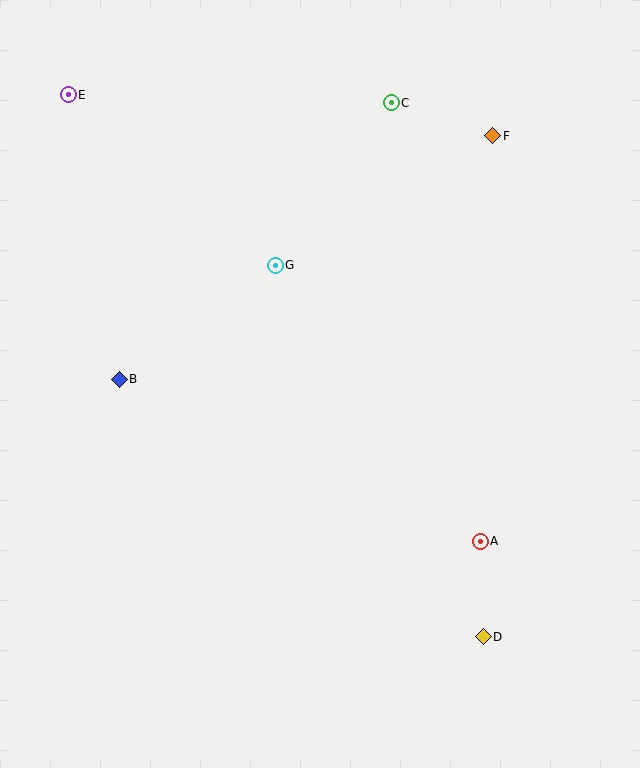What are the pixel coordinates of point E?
Point E is at (68, 95).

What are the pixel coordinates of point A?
Point A is at (480, 541).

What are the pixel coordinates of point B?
Point B is at (119, 379).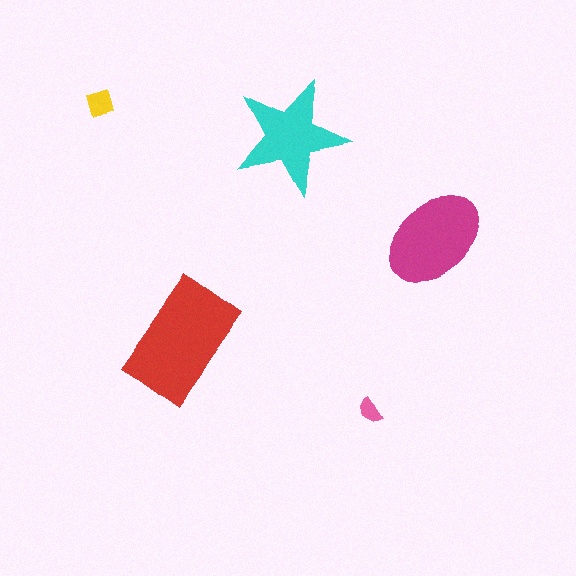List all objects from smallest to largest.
The pink semicircle, the yellow diamond, the cyan star, the magenta ellipse, the red rectangle.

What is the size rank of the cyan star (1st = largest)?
3rd.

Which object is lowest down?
The pink semicircle is bottommost.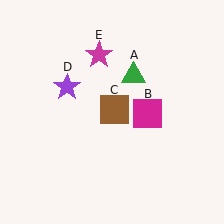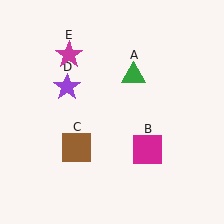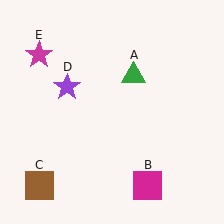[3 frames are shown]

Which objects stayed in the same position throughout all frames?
Green triangle (object A) and purple star (object D) remained stationary.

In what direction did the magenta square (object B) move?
The magenta square (object B) moved down.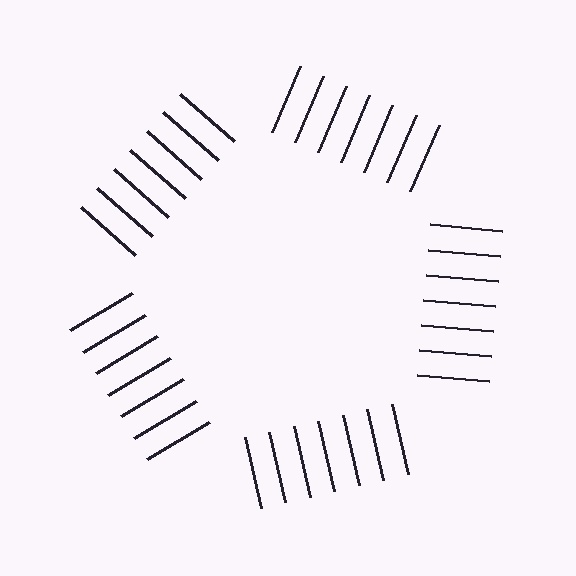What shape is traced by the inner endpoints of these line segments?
An illusory pentagon — the line segments terminate on its edges but no continuous stroke is drawn.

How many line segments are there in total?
35 — 7 along each of the 5 edges.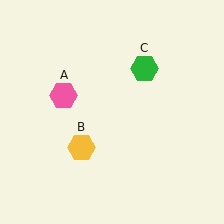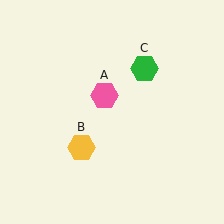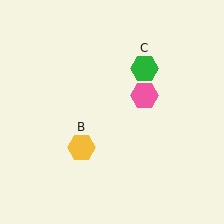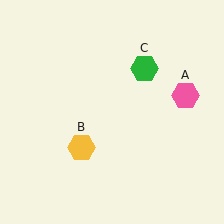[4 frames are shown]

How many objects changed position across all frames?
1 object changed position: pink hexagon (object A).